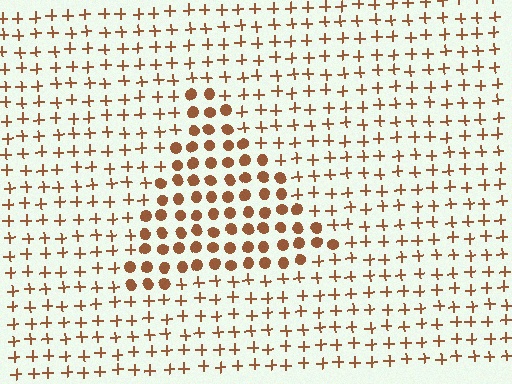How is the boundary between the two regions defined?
The boundary is defined by a change in element shape: circles inside vs. plus signs outside. All elements share the same color and spacing.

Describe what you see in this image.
The image is filled with small brown elements arranged in a uniform grid. A triangle-shaped region contains circles, while the surrounding area contains plus signs. The boundary is defined purely by the change in element shape.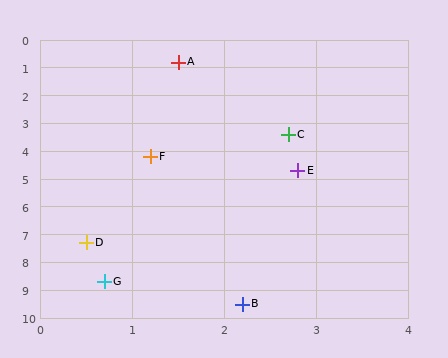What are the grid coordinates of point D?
Point D is at approximately (0.5, 7.3).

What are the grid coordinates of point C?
Point C is at approximately (2.7, 3.4).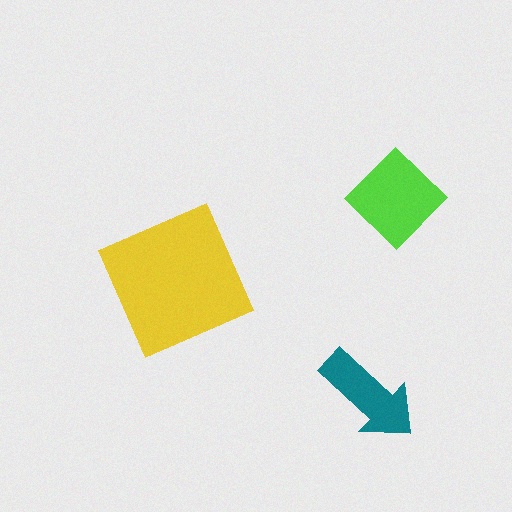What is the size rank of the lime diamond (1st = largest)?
2nd.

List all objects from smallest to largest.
The teal arrow, the lime diamond, the yellow square.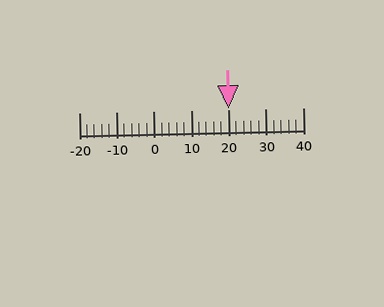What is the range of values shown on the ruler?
The ruler shows values from -20 to 40.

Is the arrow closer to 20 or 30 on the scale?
The arrow is closer to 20.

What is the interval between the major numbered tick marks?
The major tick marks are spaced 10 units apart.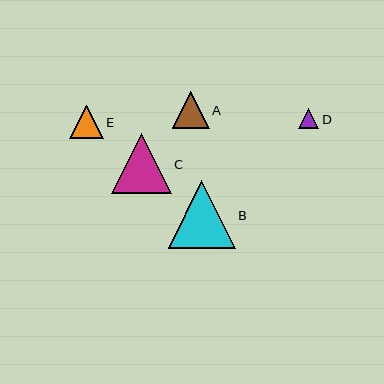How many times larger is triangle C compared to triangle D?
Triangle C is approximately 2.9 times the size of triangle D.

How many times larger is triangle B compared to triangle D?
Triangle B is approximately 3.3 times the size of triangle D.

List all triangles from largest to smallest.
From largest to smallest: B, C, A, E, D.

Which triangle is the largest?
Triangle B is the largest with a size of approximately 67 pixels.